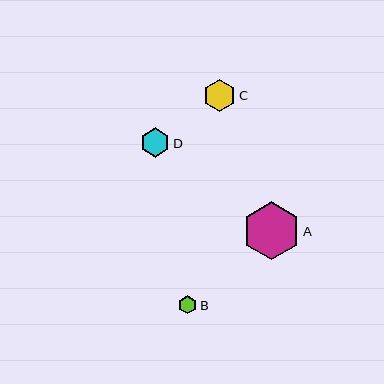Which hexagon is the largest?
Hexagon A is the largest with a size of approximately 58 pixels.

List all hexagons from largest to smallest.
From largest to smallest: A, C, D, B.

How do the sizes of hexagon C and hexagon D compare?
Hexagon C and hexagon D are approximately the same size.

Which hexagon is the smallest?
Hexagon B is the smallest with a size of approximately 18 pixels.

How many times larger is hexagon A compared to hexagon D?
Hexagon A is approximately 2.0 times the size of hexagon D.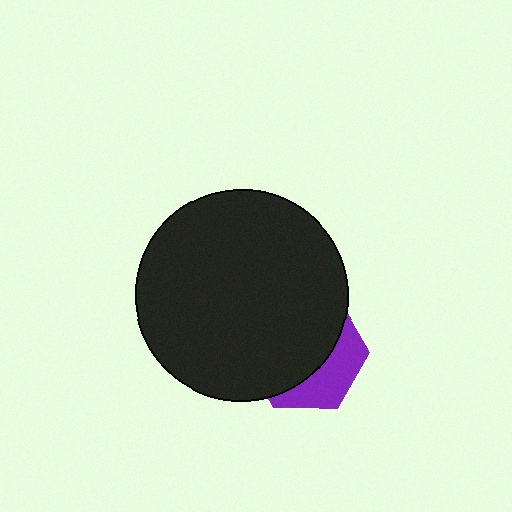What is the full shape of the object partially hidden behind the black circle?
The partially hidden object is a purple hexagon.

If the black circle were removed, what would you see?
You would see the complete purple hexagon.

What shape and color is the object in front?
The object in front is a black circle.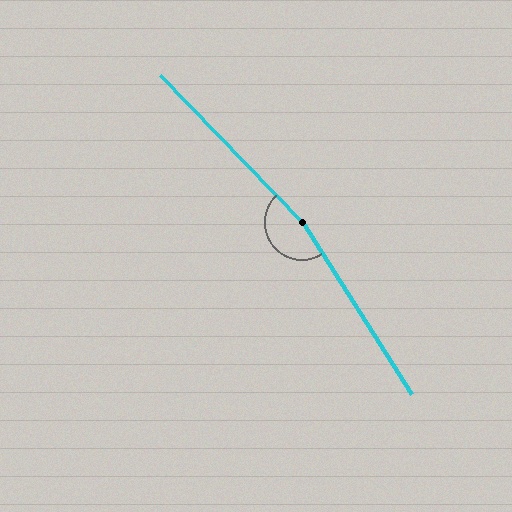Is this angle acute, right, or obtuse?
It is obtuse.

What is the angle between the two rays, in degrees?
Approximately 169 degrees.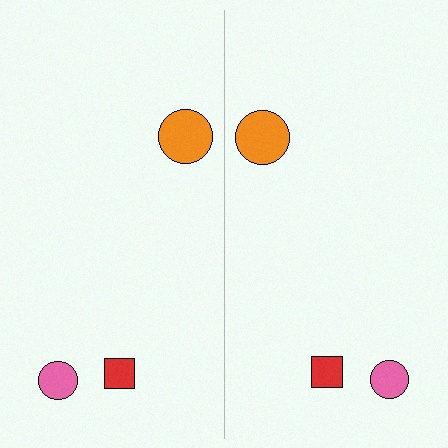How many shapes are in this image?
There are 6 shapes in this image.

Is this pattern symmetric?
Yes, this pattern has bilateral (reflection) symmetry.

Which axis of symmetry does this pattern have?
The pattern has a vertical axis of symmetry running through the center of the image.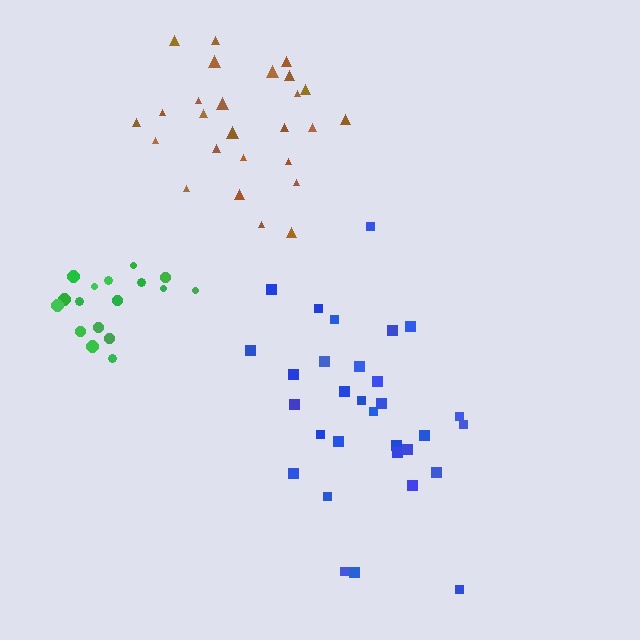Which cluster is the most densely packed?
Green.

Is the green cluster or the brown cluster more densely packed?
Green.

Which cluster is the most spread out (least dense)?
Blue.